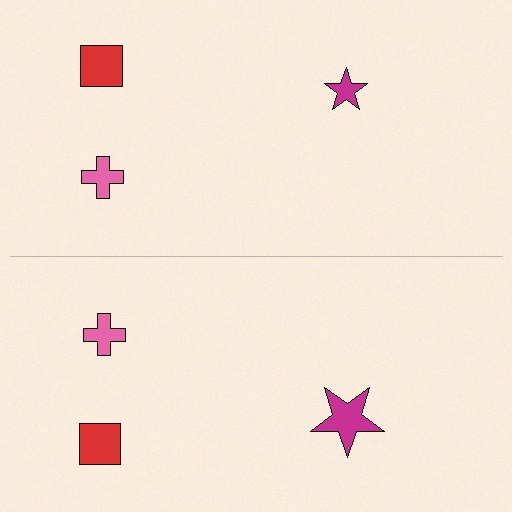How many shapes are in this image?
There are 6 shapes in this image.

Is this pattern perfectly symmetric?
No, the pattern is not perfectly symmetric. The magenta star on the bottom side has a different size than its mirror counterpart.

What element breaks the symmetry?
The magenta star on the bottom side has a different size than its mirror counterpart.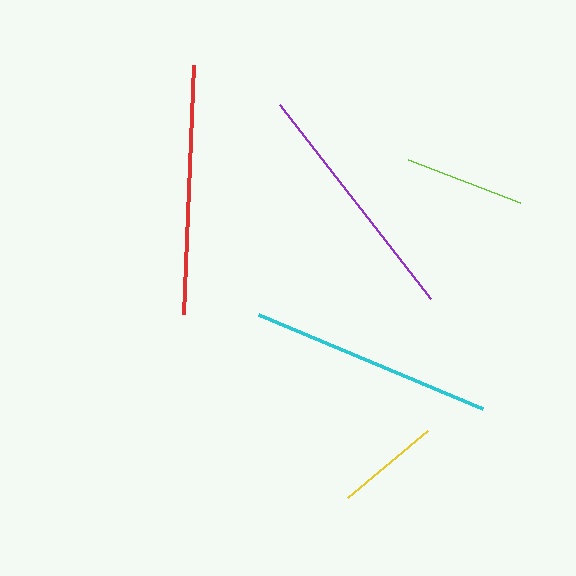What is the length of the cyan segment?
The cyan segment is approximately 243 pixels long.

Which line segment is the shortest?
The yellow line is the shortest at approximately 104 pixels.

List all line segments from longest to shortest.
From longest to shortest: red, purple, cyan, lime, yellow.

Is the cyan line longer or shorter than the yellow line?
The cyan line is longer than the yellow line.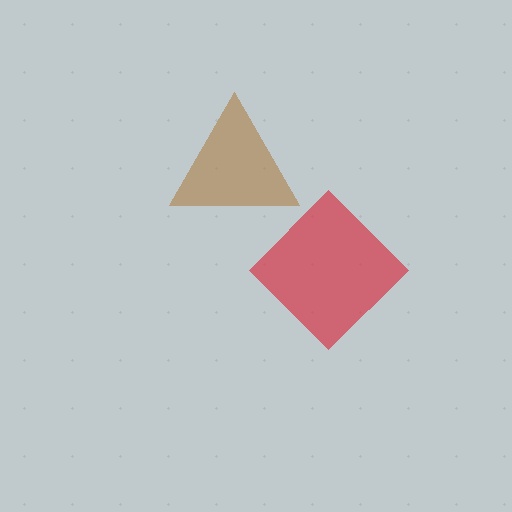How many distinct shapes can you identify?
There are 2 distinct shapes: a brown triangle, a red diamond.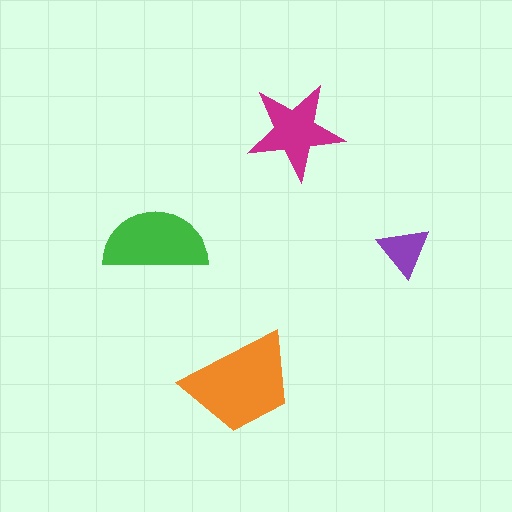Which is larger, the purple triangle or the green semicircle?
The green semicircle.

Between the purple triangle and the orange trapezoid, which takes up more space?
The orange trapezoid.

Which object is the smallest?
The purple triangle.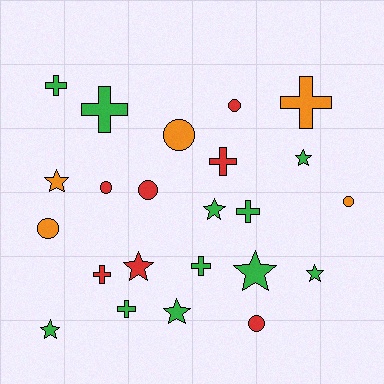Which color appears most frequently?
Green, with 11 objects.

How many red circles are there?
There are 4 red circles.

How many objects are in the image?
There are 23 objects.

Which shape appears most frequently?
Star, with 8 objects.